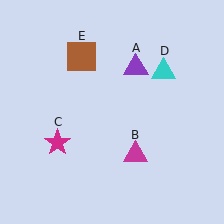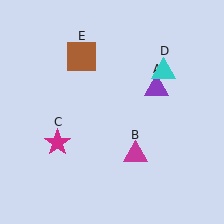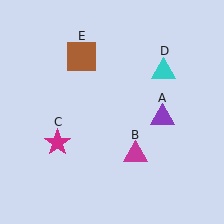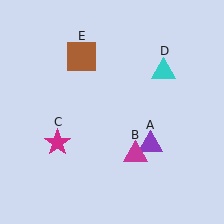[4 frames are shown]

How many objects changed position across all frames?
1 object changed position: purple triangle (object A).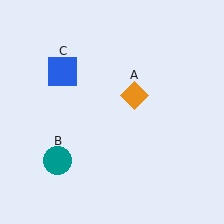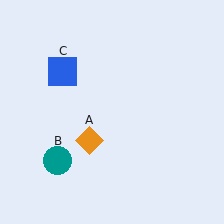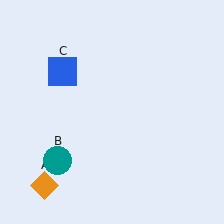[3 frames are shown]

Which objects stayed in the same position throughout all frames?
Teal circle (object B) and blue square (object C) remained stationary.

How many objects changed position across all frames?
1 object changed position: orange diamond (object A).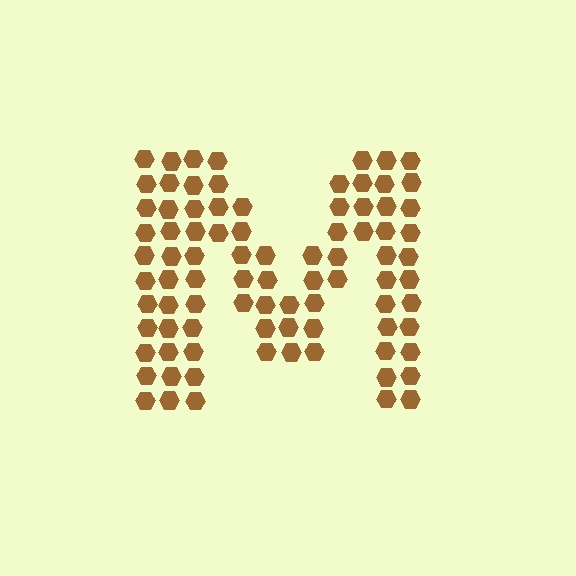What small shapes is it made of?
It is made of small hexagons.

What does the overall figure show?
The overall figure shows the letter M.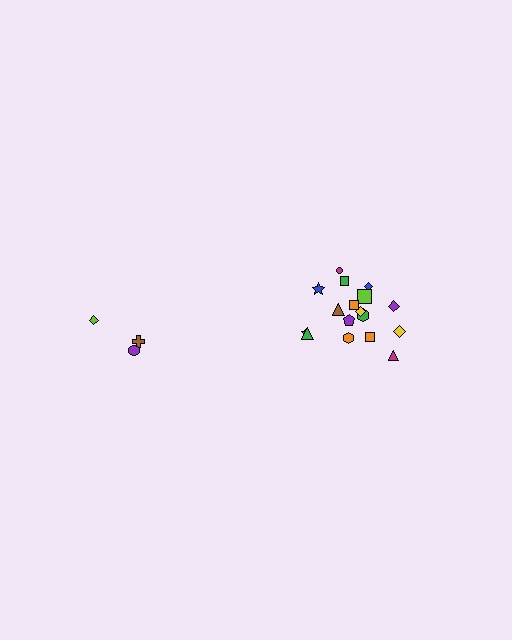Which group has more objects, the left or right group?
The right group.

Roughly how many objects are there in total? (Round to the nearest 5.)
Roughly 20 objects in total.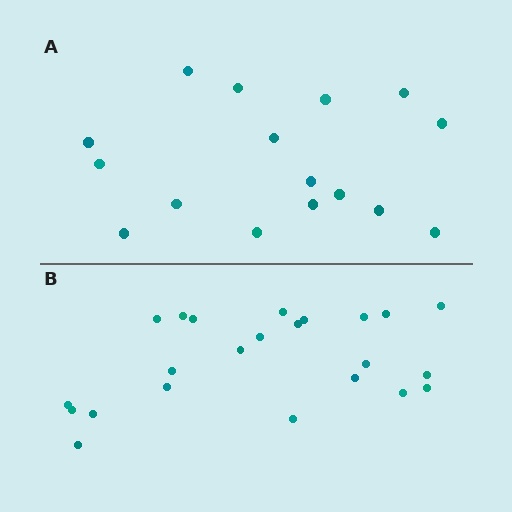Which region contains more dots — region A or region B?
Region B (the bottom region) has more dots.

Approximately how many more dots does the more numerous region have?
Region B has roughly 8 or so more dots than region A.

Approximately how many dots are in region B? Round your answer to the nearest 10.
About 20 dots. (The exact count is 23, which rounds to 20.)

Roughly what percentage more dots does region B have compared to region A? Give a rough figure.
About 45% more.